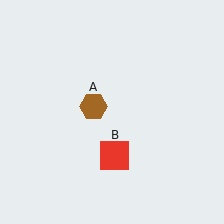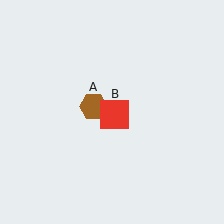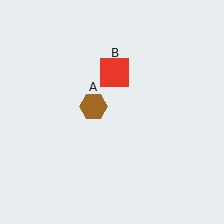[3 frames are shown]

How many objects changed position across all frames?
1 object changed position: red square (object B).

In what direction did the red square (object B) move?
The red square (object B) moved up.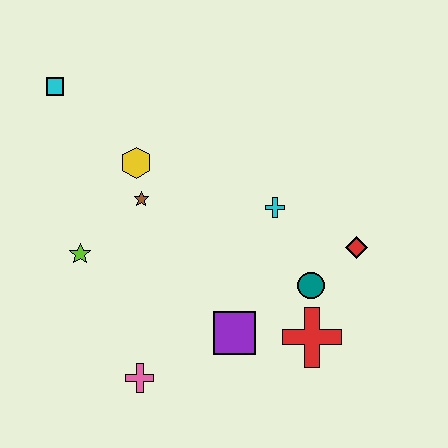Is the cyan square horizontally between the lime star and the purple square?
No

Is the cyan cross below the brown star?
Yes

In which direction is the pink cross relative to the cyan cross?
The pink cross is below the cyan cross.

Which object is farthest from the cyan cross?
The cyan square is farthest from the cyan cross.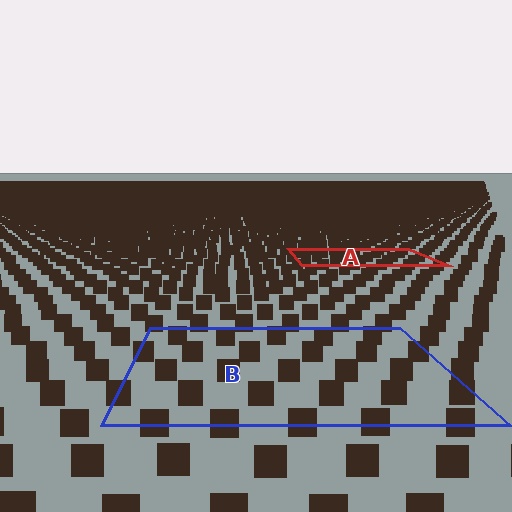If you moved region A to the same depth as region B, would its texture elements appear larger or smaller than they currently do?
They would appear larger. At a closer depth, the same texture elements are projected at a bigger on-screen size.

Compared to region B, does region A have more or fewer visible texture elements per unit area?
Region A has more texture elements per unit area — they are packed more densely because it is farther away.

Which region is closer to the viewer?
Region B is closer. The texture elements there are larger and more spread out.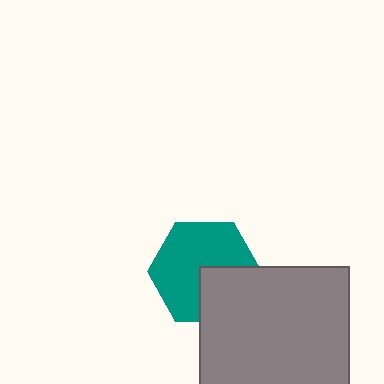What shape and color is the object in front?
The object in front is a gray square.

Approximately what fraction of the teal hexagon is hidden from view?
Roughly 32% of the teal hexagon is hidden behind the gray square.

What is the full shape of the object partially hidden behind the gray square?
The partially hidden object is a teal hexagon.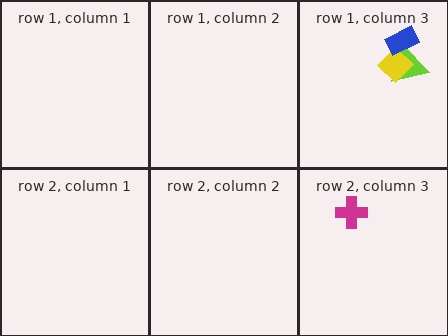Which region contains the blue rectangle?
The row 1, column 3 region.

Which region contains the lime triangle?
The row 1, column 3 region.